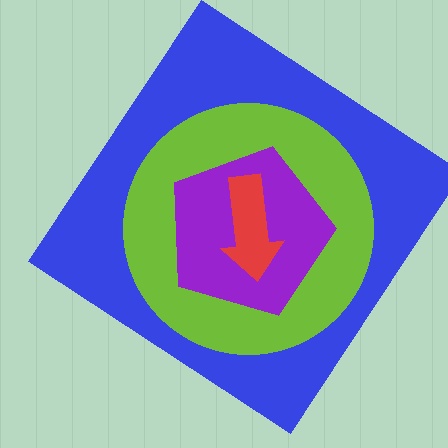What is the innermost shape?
The red arrow.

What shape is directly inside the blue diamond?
The lime circle.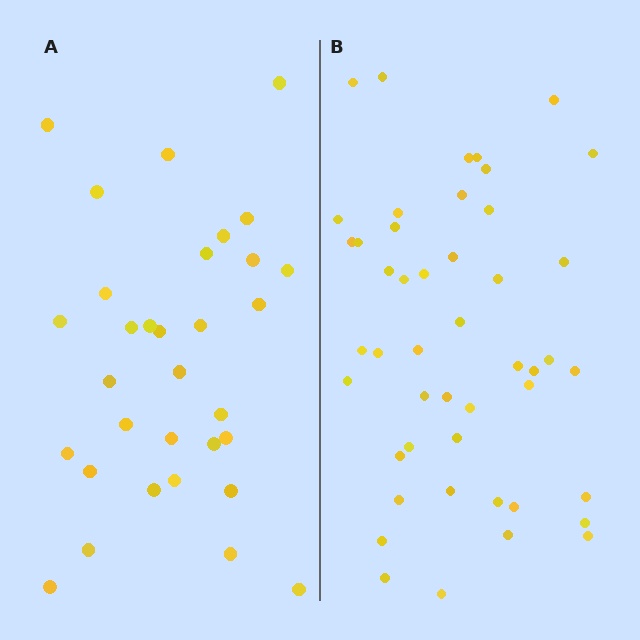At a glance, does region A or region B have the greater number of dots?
Region B (the right region) has more dots.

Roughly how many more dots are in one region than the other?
Region B has approximately 15 more dots than region A.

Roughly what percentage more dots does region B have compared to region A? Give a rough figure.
About 45% more.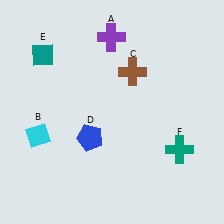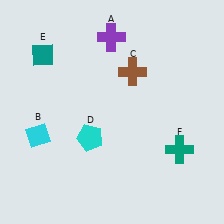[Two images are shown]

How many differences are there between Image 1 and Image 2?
There is 1 difference between the two images.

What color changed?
The pentagon (D) changed from blue in Image 1 to cyan in Image 2.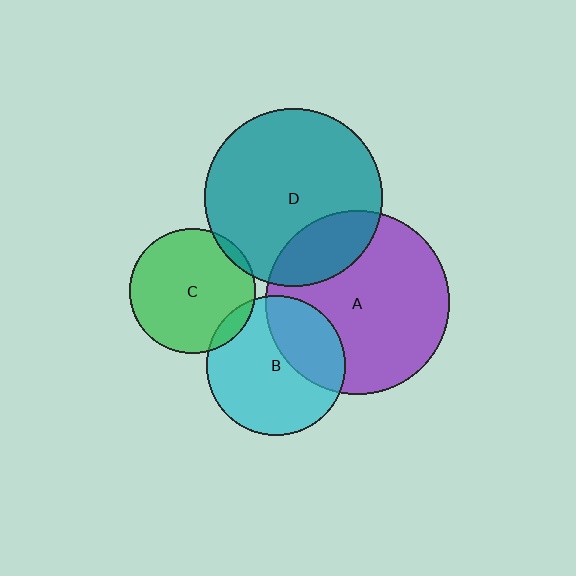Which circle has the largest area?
Circle A (purple).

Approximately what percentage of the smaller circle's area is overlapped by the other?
Approximately 10%.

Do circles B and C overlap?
Yes.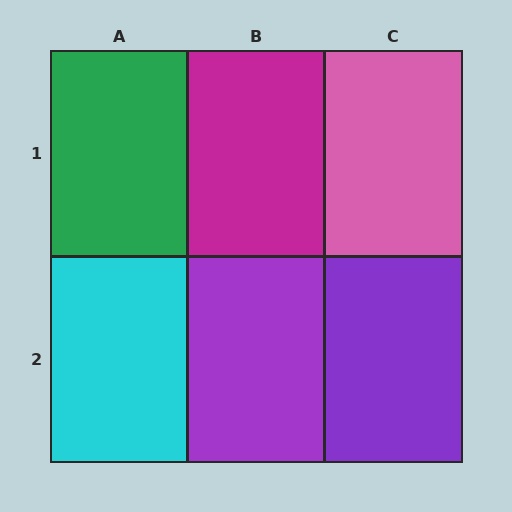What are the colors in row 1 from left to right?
Green, magenta, pink.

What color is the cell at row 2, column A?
Cyan.